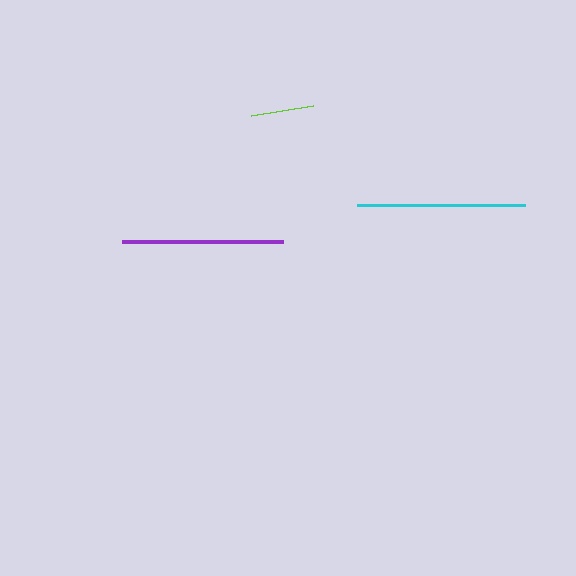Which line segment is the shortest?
The lime line is the shortest at approximately 62 pixels.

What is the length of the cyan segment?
The cyan segment is approximately 168 pixels long.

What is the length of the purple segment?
The purple segment is approximately 161 pixels long.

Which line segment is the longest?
The cyan line is the longest at approximately 168 pixels.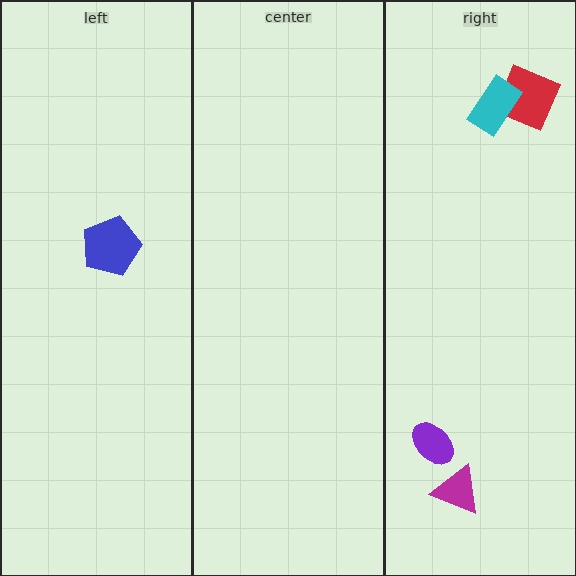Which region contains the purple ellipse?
The right region.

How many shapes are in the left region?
1.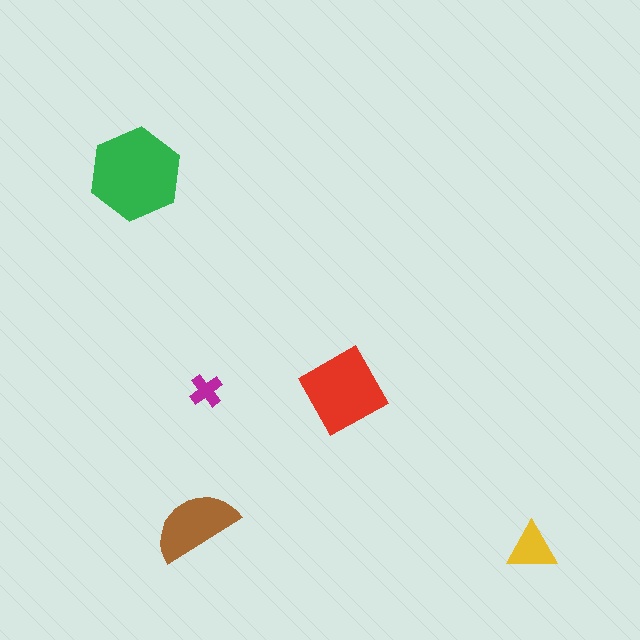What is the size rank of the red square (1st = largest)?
2nd.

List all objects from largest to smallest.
The green hexagon, the red square, the brown semicircle, the yellow triangle, the magenta cross.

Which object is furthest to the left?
The green hexagon is leftmost.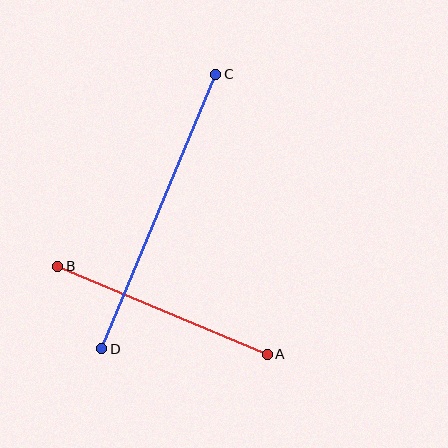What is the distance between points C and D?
The distance is approximately 297 pixels.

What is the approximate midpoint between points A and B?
The midpoint is at approximately (163, 310) pixels.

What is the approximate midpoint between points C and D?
The midpoint is at approximately (159, 211) pixels.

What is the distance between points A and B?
The distance is approximately 227 pixels.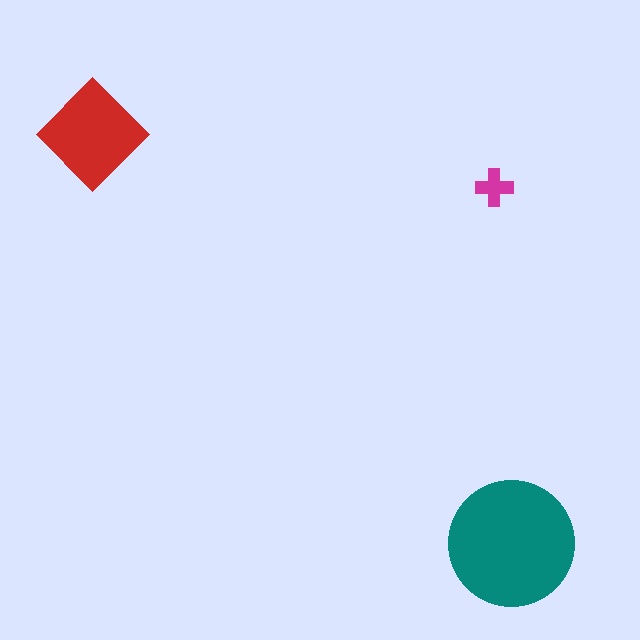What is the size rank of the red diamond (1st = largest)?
2nd.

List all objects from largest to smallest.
The teal circle, the red diamond, the magenta cross.